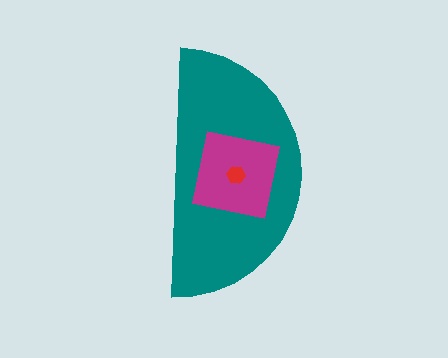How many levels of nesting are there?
3.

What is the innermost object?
The red hexagon.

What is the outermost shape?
The teal semicircle.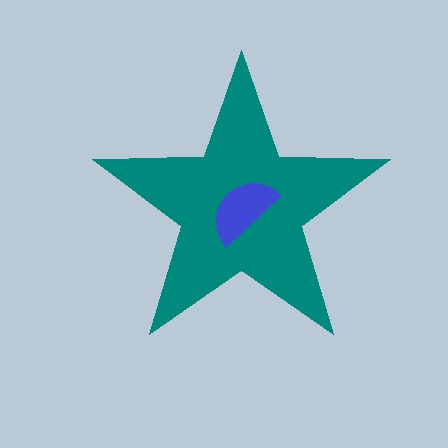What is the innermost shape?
The blue semicircle.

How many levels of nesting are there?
2.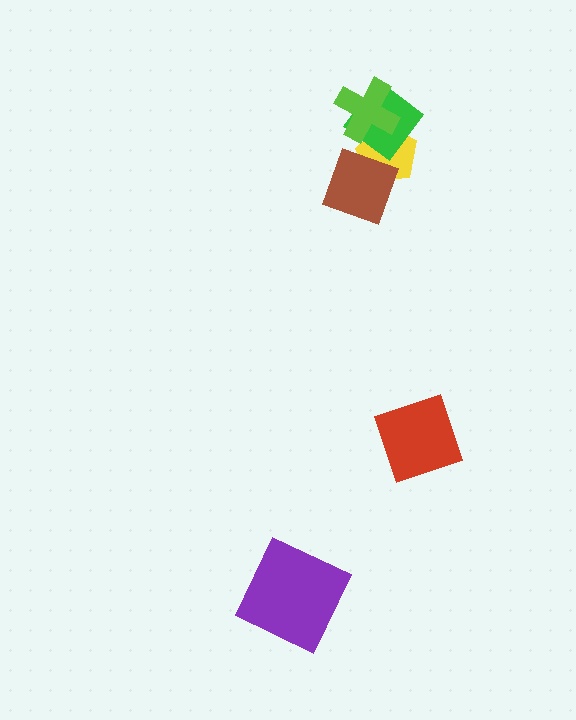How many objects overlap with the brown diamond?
2 objects overlap with the brown diamond.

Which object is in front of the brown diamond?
The green diamond is in front of the brown diamond.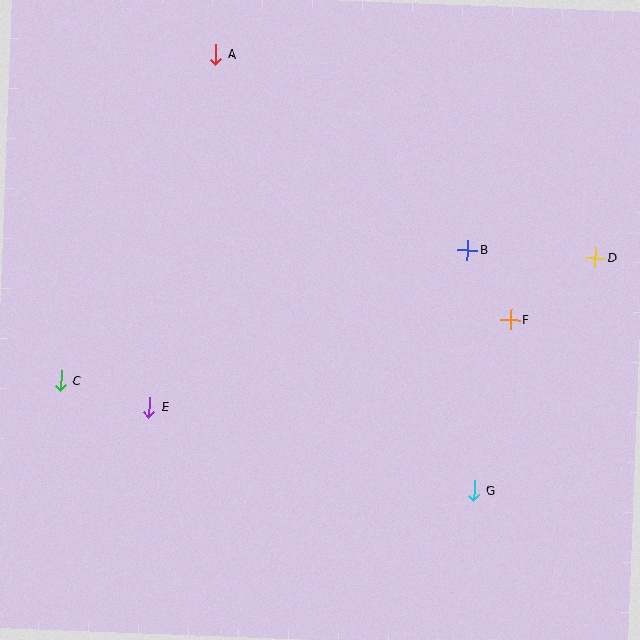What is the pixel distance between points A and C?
The distance between A and C is 361 pixels.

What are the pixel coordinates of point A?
Point A is at (216, 54).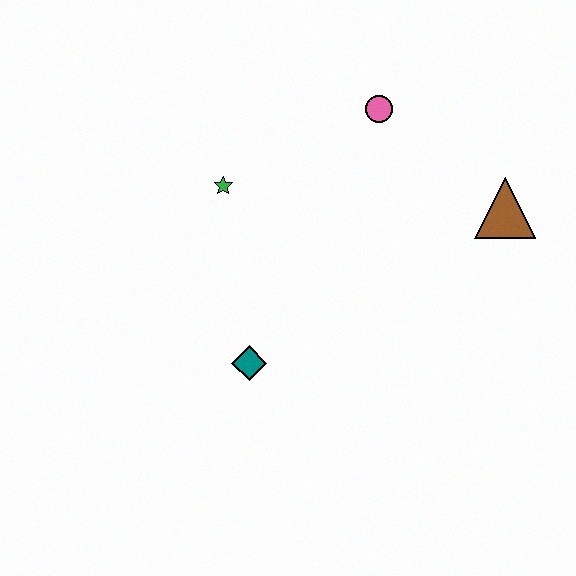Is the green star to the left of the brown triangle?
Yes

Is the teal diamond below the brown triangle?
Yes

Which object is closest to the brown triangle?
The pink circle is closest to the brown triangle.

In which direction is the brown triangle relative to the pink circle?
The brown triangle is to the right of the pink circle.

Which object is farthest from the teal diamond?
The brown triangle is farthest from the teal diamond.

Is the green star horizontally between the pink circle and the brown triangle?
No